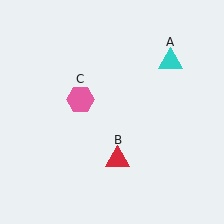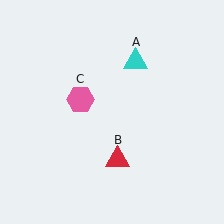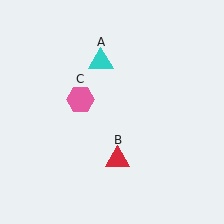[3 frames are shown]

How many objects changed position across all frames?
1 object changed position: cyan triangle (object A).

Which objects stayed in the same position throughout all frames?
Red triangle (object B) and pink hexagon (object C) remained stationary.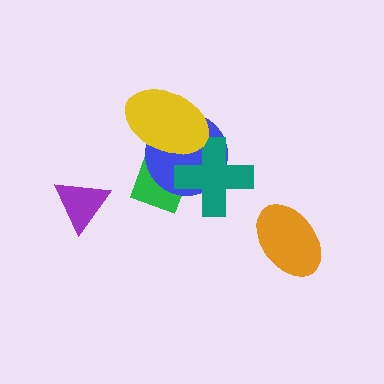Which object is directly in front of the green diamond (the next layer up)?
The blue circle is directly in front of the green diamond.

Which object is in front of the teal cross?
The yellow ellipse is in front of the teal cross.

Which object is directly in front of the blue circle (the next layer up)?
The teal cross is directly in front of the blue circle.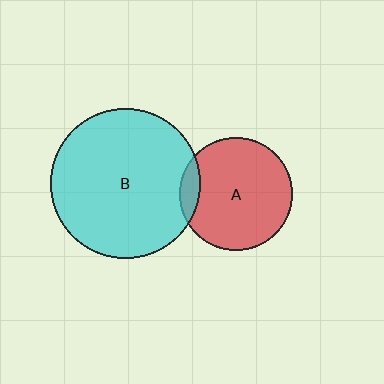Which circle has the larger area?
Circle B (cyan).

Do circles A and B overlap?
Yes.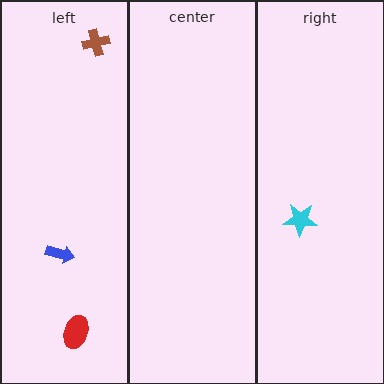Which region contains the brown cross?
The left region.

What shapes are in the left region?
The blue arrow, the brown cross, the red ellipse.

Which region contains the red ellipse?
The left region.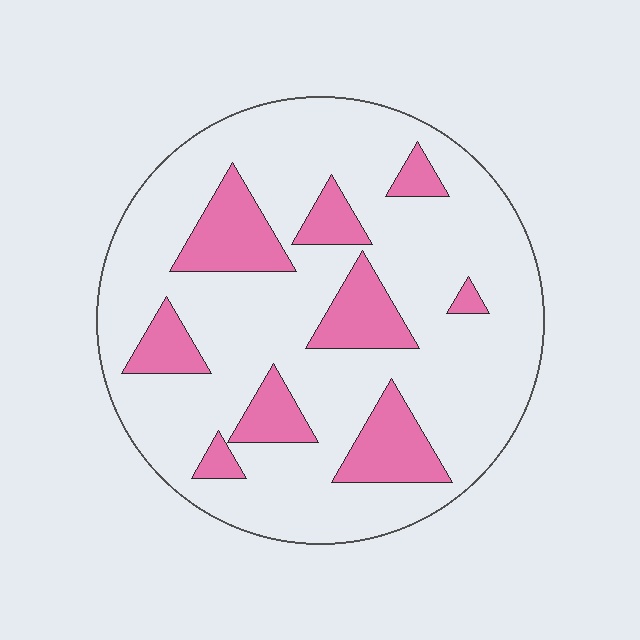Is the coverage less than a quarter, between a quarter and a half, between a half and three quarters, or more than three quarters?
Less than a quarter.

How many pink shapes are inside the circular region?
9.